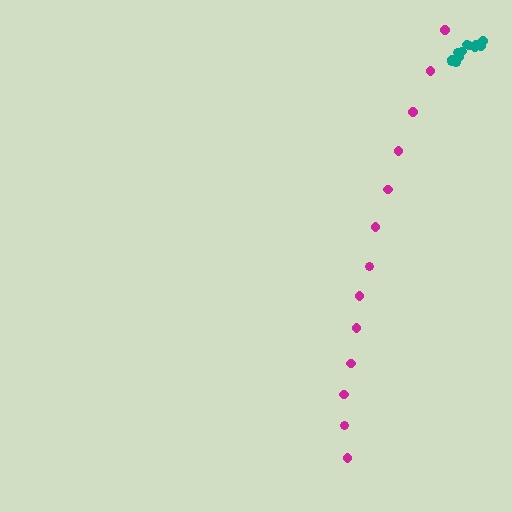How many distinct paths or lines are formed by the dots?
There are 2 distinct paths.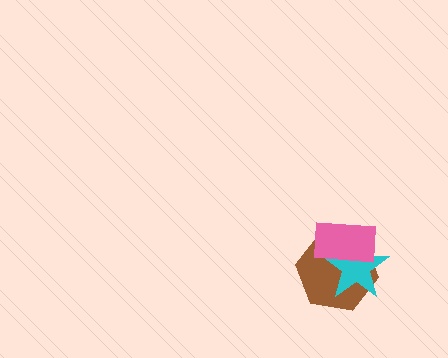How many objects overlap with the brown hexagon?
2 objects overlap with the brown hexagon.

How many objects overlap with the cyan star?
2 objects overlap with the cyan star.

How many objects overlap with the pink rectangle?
2 objects overlap with the pink rectangle.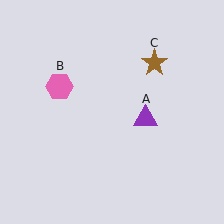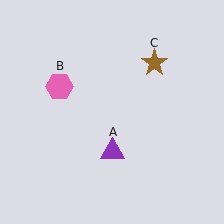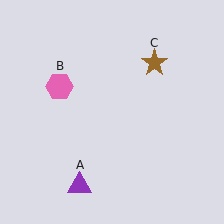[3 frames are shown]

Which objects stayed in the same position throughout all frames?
Pink hexagon (object B) and brown star (object C) remained stationary.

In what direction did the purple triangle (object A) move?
The purple triangle (object A) moved down and to the left.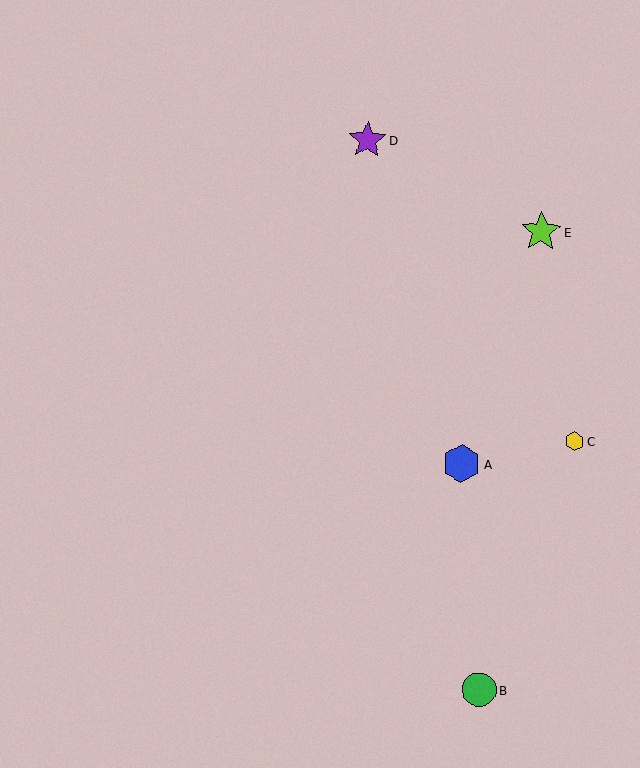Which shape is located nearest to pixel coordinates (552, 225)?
The lime star (labeled E) at (541, 232) is nearest to that location.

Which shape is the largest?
The lime star (labeled E) is the largest.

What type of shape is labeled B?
Shape B is a green circle.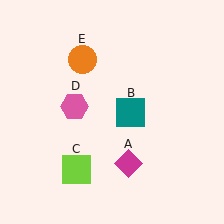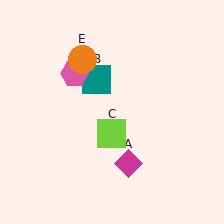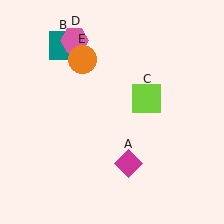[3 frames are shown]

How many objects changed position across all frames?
3 objects changed position: teal square (object B), lime square (object C), pink hexagon (object D).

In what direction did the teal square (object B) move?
The teal square (object B) moved up and to the left.